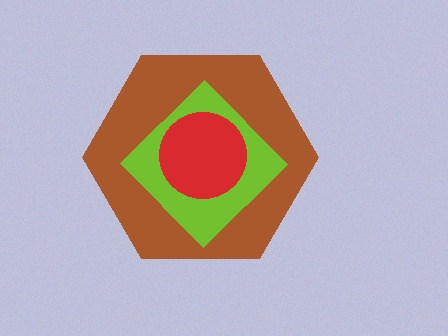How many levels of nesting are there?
3.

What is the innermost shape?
The red circle.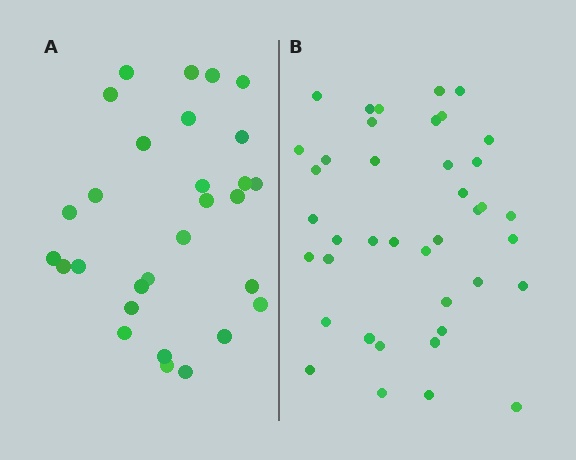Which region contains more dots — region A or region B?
Region B (the right region) has more dots.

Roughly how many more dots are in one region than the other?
Region B has roughly 12 or so more dots than region A.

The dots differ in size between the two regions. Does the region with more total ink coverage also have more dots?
No. Region A has more total ink coverage because its dots are larger, but region B actually contains more individual dots. Total area can be misleading — the number of items is what matters here.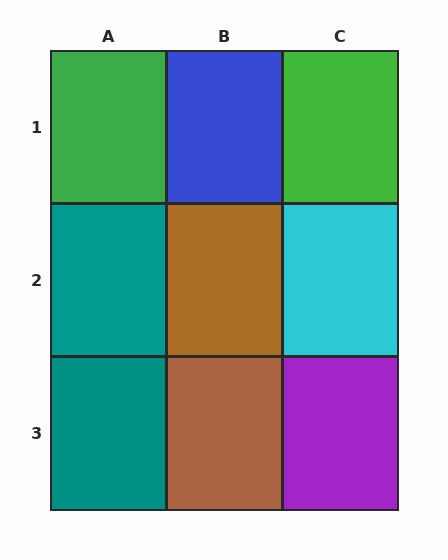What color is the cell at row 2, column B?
Brown.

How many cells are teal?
2 cells are teal.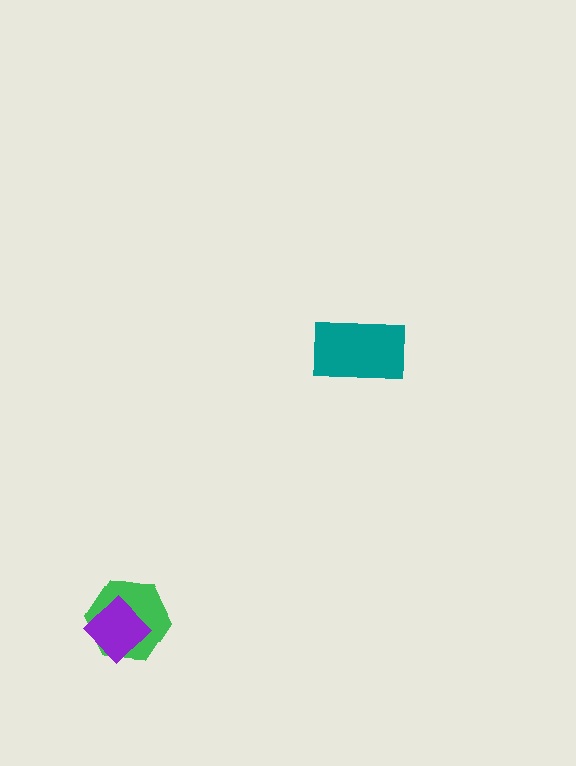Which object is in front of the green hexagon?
The purple diamond is in front of the green hexagon.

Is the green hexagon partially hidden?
Yes, it is partially covered by another shape.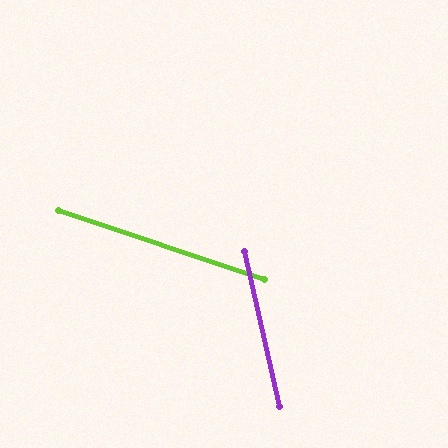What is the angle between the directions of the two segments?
Approximately 59 degrees.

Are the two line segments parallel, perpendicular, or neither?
Neither parallel nor perpendicular — they differ by about 59°.